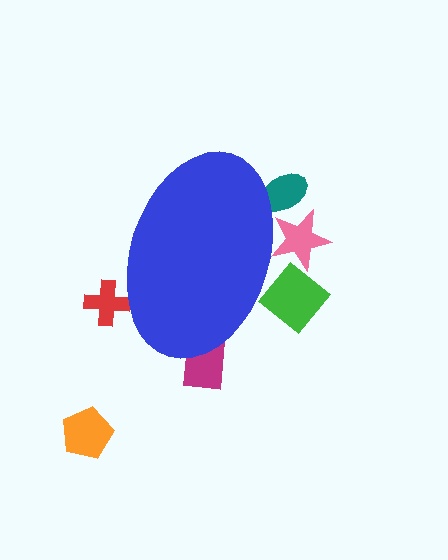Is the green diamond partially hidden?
Yes, the green diamond is partially hidden behind the blue ellipse.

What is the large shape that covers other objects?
A blue ellipse.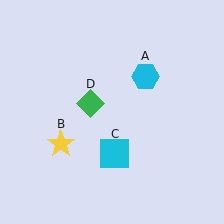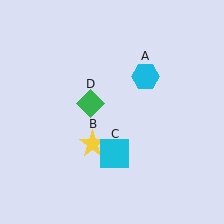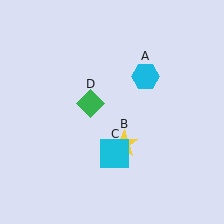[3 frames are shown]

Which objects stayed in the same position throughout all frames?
Cyan hexagon (object A) and cyan square (object C) and green diamond (object D) remained stationary.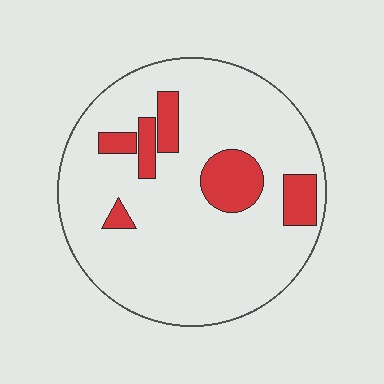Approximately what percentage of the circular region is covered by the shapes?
Approximately 15%.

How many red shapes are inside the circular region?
6.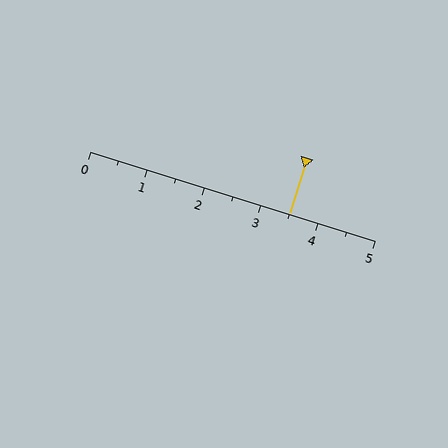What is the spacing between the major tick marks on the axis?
The major ticks are spaced 1 apart.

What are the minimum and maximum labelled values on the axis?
The axis runs from 0 to 5.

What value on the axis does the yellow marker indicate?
The marker indicates approximately 3.5.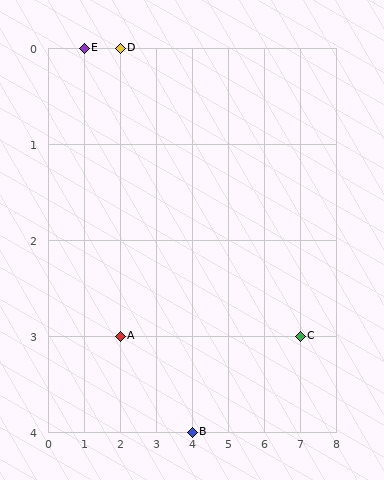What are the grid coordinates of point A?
Point A is at grid coordinates (2, 3).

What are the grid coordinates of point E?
Point E is at grid coordinates (1, 0).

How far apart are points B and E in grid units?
Points B and E are 3 columns and 4 rows apart (about 5.0 grid units diagonally).